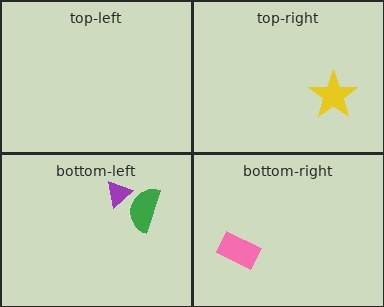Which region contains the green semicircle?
The bottom-left region.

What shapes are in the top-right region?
The yellow star.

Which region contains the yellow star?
The top-right region.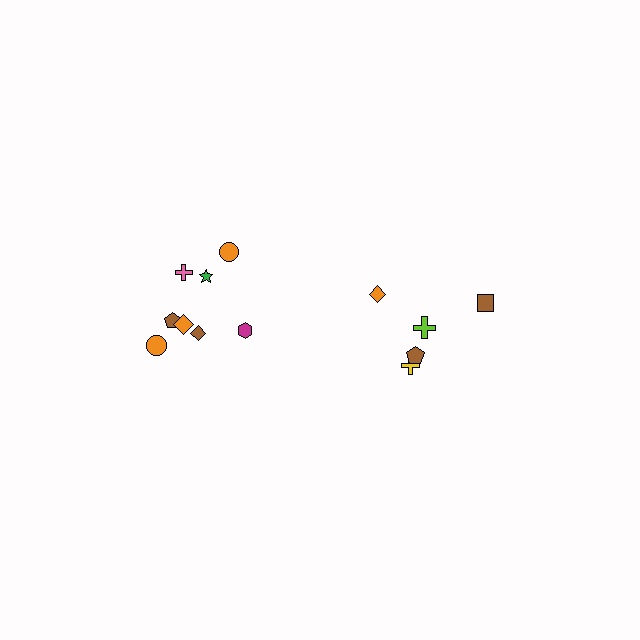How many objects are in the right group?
There are 5 objects.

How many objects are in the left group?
There are 8 objects.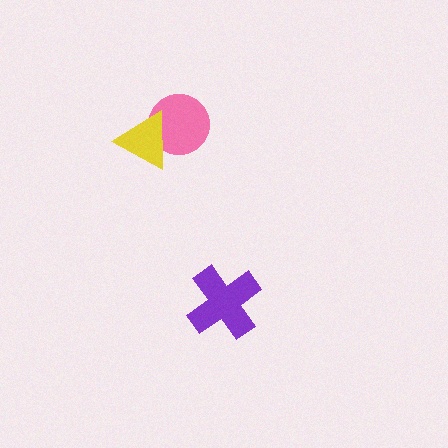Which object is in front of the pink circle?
The yellow triangle is in front of the pink circle.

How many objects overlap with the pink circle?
1 object overlaps with the pink circle.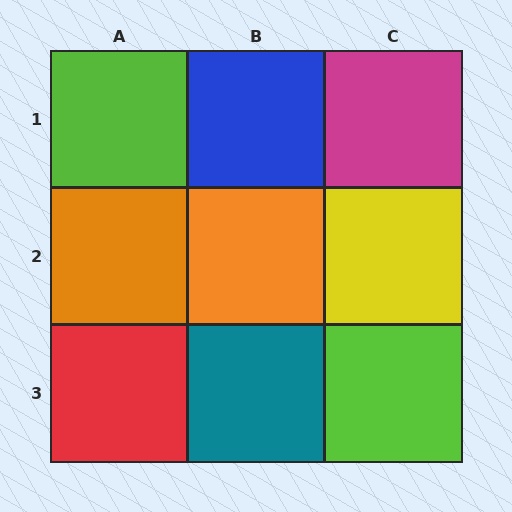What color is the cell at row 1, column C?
Magenta.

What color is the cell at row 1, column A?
Lime.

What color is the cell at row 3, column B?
Teal.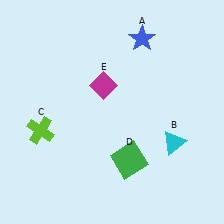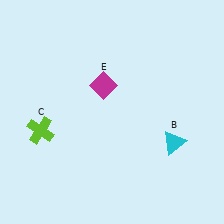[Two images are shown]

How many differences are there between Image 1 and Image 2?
There are 2 differences between the two images.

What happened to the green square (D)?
The green square (D) was removed in Image 2. It was in the bottom-right area of Image 1.